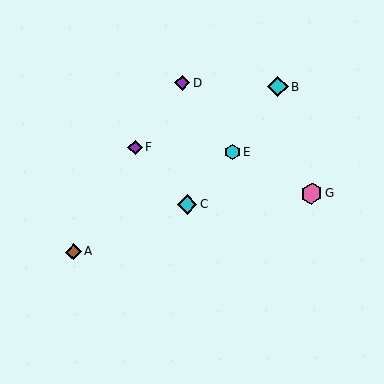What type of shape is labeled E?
Shape E is a cyan hexagon.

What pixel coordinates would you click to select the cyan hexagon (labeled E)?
Click at (233, 152) to select the cyan hexagon E.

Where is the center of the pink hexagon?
The center of the pink hexagon is at (311, 194).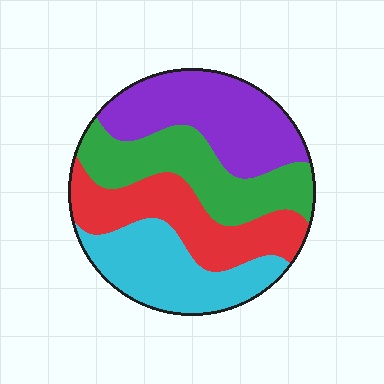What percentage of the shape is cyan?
Cyan takes up about one quarter (1/4) of the shape.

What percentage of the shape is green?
Green covers roughly 25% of the shape.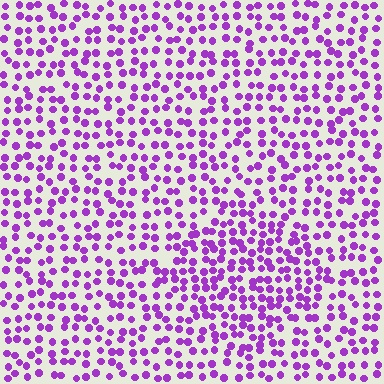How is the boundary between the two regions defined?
The boundary is defined by a change in element density (approximately 1.5x ratio). All elements are the same color, size, and shape.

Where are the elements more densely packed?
The elements are more densely packed inside the diamond boundary.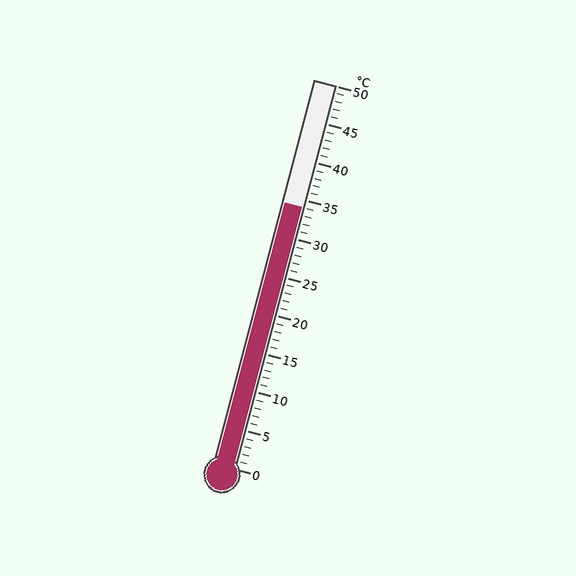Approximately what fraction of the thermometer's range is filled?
The thermometer is filled to approximately 70% of its range.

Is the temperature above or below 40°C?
The temperature is below 40°C.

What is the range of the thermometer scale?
The thermometer scale ranges from 0°C to 50°C.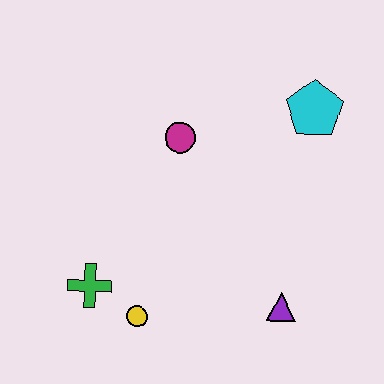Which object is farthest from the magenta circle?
The purple triangle is farthest from the magenta circle.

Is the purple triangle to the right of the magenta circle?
Yes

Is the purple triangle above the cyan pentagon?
No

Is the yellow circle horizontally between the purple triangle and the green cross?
Yes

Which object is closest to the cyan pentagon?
The magenta circle is closest to the cyan pentagon.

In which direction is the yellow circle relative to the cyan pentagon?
The yellow circle is below the cyan pentagon.